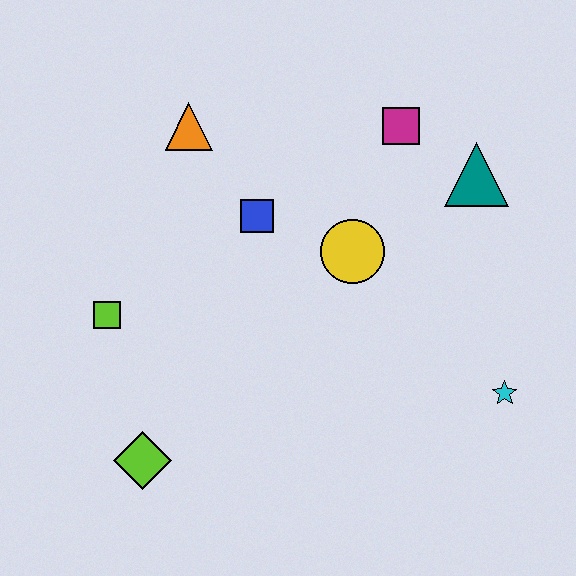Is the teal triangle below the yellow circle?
No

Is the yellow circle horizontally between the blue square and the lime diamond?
No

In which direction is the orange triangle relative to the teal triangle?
The orange triangle is to the left of the teal triangle.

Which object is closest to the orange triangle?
The blue square is closest to the orange triangle.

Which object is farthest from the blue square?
The cyan star is farthest from the blue square.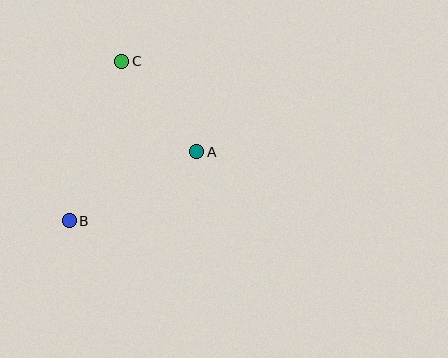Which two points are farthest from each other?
Points B and C are farthest from each other.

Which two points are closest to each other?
Points A and C are closest to each other.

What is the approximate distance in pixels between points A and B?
The distance between A and B is approximately 145 pixels.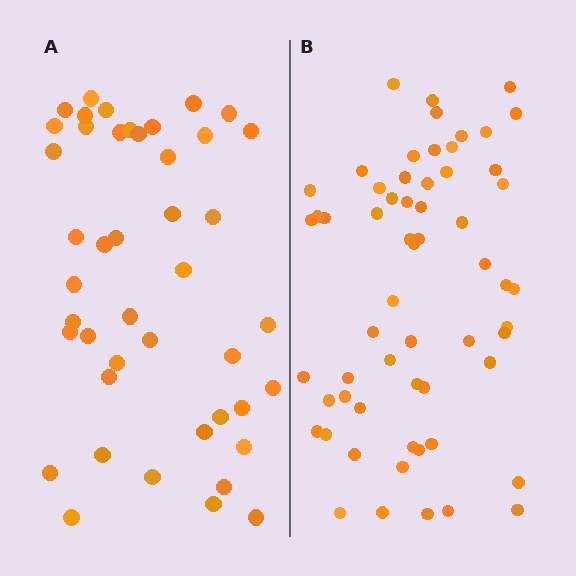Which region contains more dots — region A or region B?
Region B (the right region) has more dots.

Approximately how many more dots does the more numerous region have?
Region B has approximately 15 more dots than region A.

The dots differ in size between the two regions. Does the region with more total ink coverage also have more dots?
No. Region A has more total ink coverage because its dots are larger, but region B actually contains more individual dots. Total area can be misleading — the number of items is what matters here.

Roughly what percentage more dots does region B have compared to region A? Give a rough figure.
About 35% more.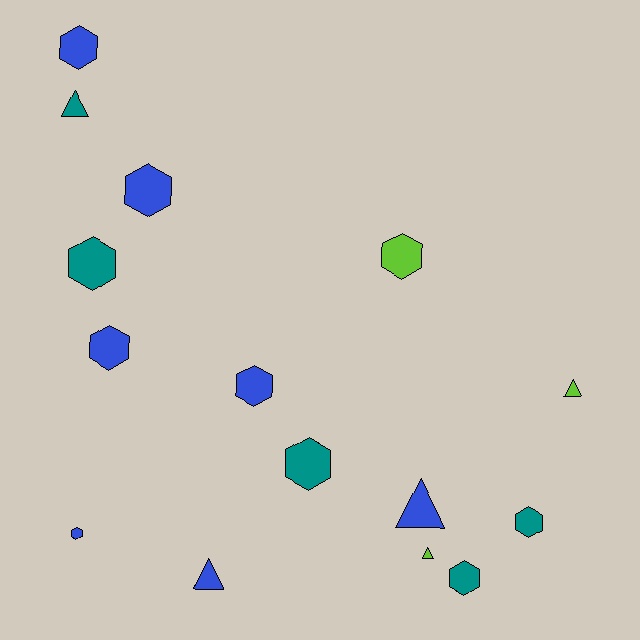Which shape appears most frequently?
Hexagon, with 10 objects.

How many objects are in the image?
There are 15 objects.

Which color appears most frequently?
Blue, with 7 objects.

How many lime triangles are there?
There are 2 lime triangles.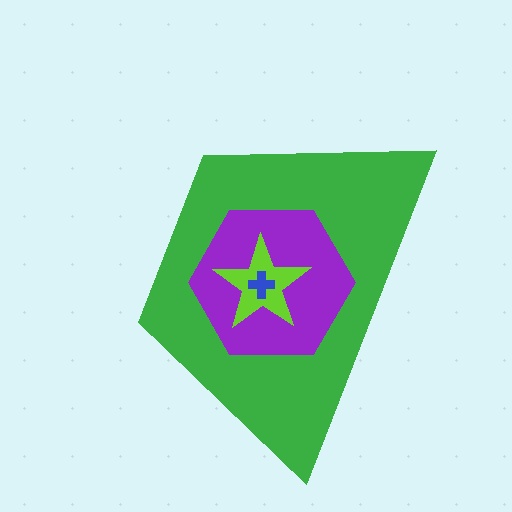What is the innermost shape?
The blue cross.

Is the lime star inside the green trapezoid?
Yes.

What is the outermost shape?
The green trapezoid.